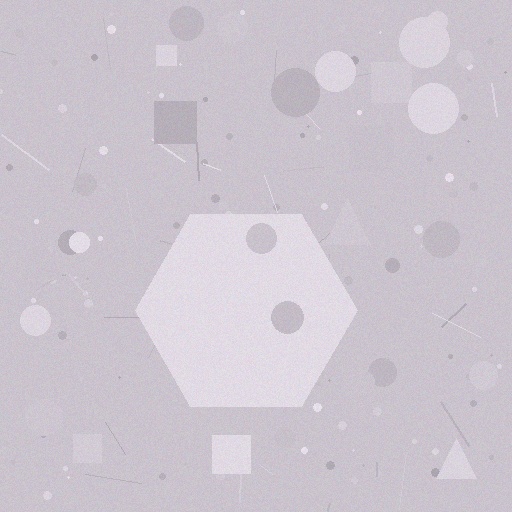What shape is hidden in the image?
A hexagon is hidden in the image.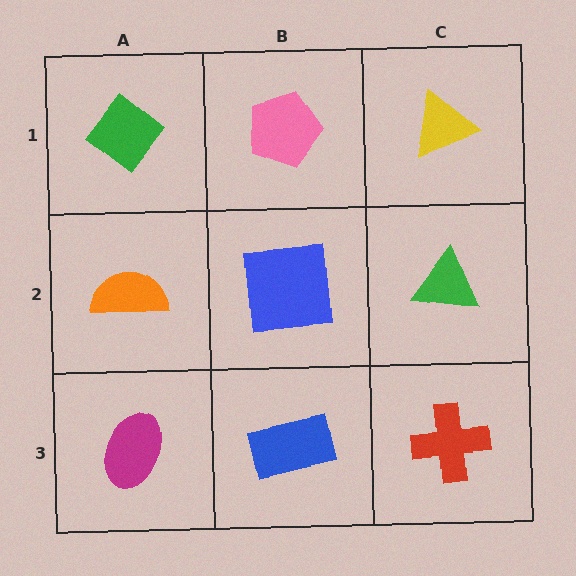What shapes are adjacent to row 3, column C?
A green triangle (row 2, column C), a blue rectangle (row 3, column B).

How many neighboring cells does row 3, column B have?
3.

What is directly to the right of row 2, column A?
A blue square.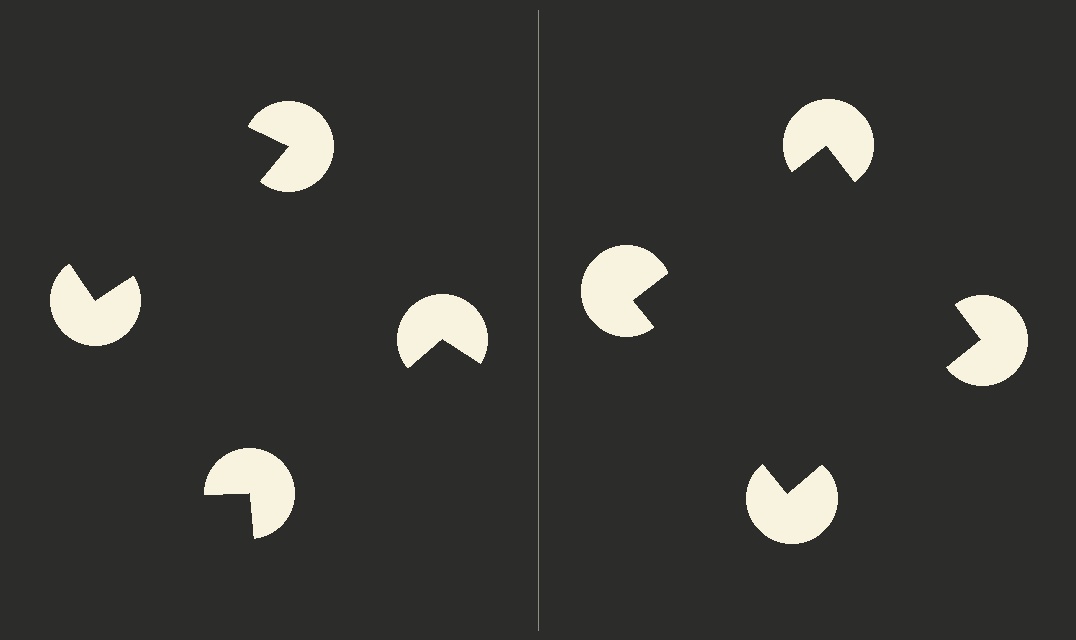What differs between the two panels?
The pac-man discs are positioned identically on both sides; only the wedge orientations differ. On the right they align to a square; on the left they are misaligned.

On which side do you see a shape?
An illusory square appears on the right side. On the left side the wedge cuts are rotated, so no coherent shape forms.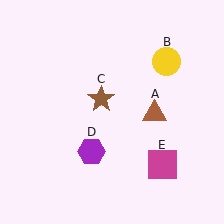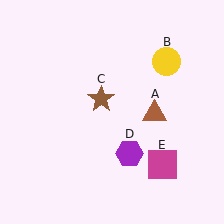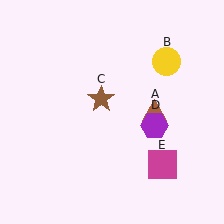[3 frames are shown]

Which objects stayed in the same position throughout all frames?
Brown triangle (object A) and yellow circle (object B) and brown star (object C) and magenta square (object E) remained stationary.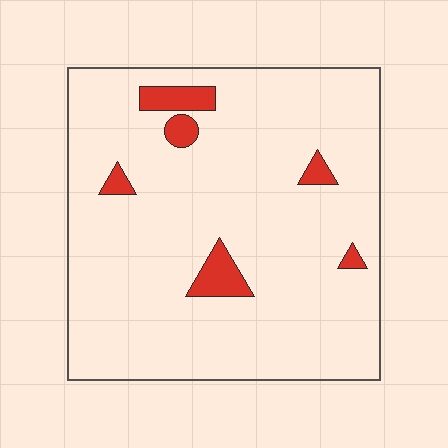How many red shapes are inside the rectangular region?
6.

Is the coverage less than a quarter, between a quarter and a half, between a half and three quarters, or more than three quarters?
Less than a quarter.